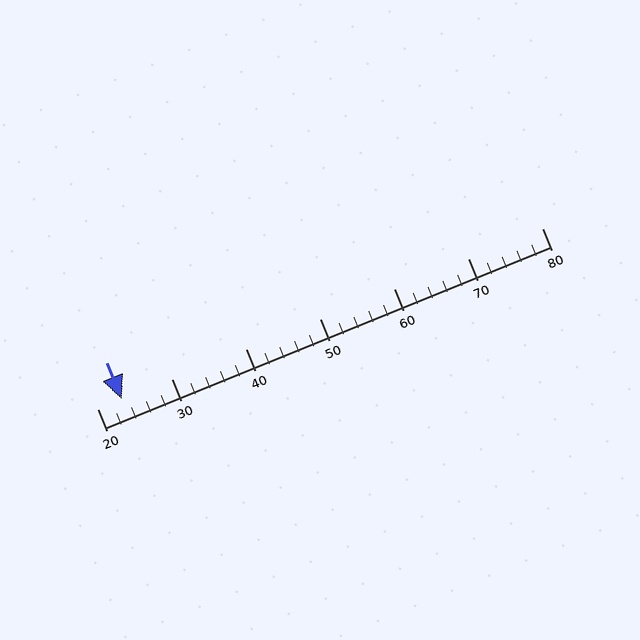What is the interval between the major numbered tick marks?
The major tick marks are spaced 10 units apart.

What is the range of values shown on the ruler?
The ruler shows values from 20 to 80.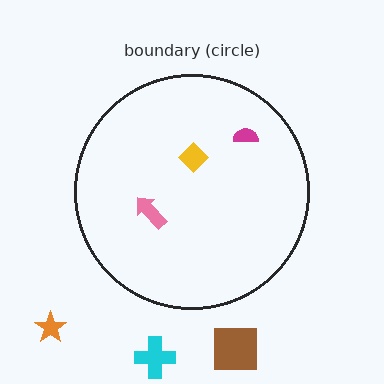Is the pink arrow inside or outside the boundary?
Inside.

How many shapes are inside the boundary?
3 inside, 3 outside.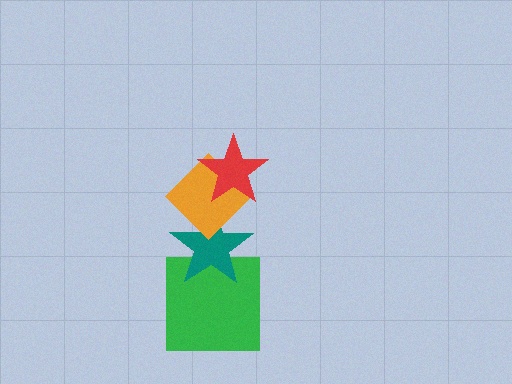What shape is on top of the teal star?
The orange diamond is on top of the teal star.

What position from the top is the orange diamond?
The orange diamond is 2nd from the top.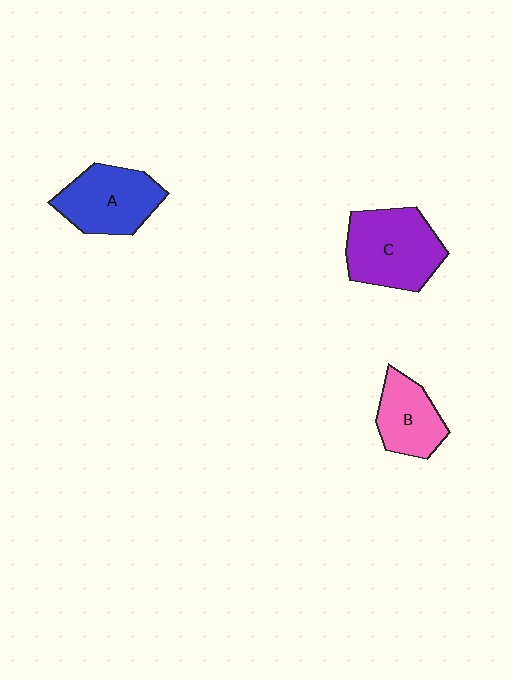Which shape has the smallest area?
Shape B (pink).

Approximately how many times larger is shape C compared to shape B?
Approximately 1.5 times.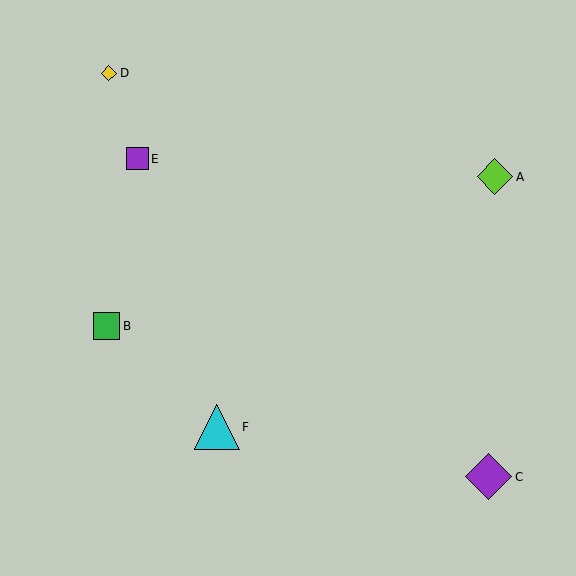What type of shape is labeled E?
Shape E is a purple square.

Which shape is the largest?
The purple diamond (labeled C) is the largest.